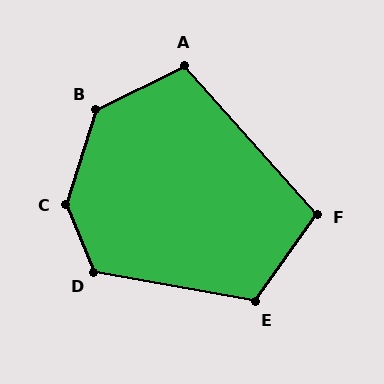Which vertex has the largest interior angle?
C, at approximately 140 degrees.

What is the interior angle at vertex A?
Approximately 105 degrees (obtuse).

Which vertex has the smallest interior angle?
F, at approximately 103 degrees.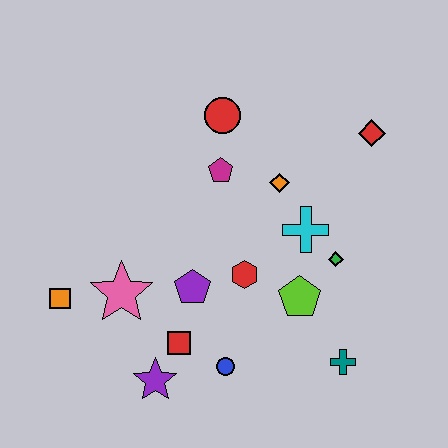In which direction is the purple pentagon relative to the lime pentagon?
The purple pentagon is to the left of the lime pentagon.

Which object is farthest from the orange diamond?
The orange square is farthest from the orange diamond.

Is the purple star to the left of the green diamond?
Yes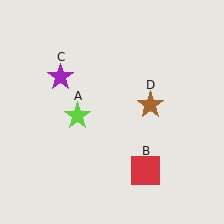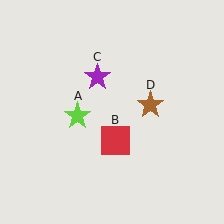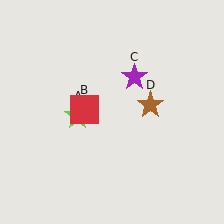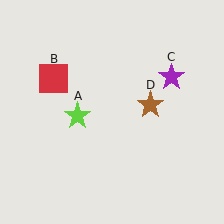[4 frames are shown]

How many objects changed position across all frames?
2 objects changed position: red square (object B), purple star (object C).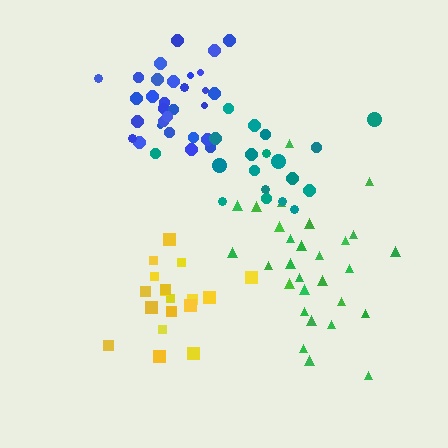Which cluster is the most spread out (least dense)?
Teal.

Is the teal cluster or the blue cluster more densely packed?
Blue.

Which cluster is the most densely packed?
Blue.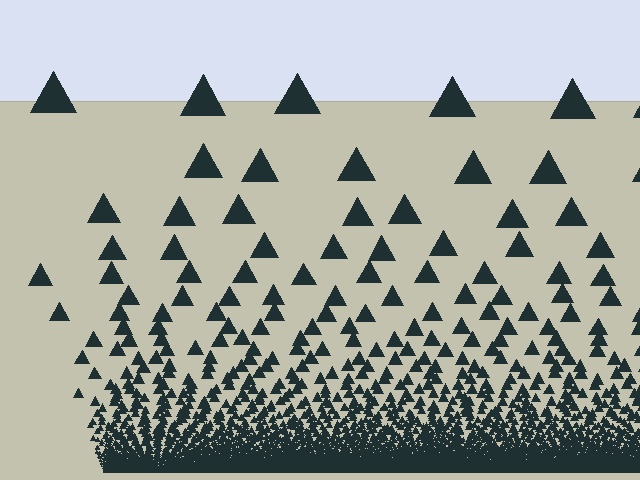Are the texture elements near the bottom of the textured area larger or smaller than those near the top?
Smaller. The gradient is inverted — elements near the bottom are smaller and denser.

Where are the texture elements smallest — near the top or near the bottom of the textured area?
Near the bottom.